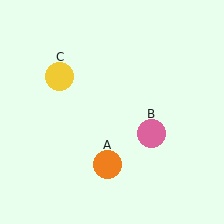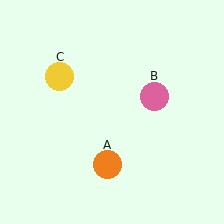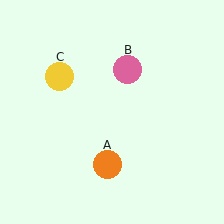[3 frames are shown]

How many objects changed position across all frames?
1 object changed position: pink circle (object B).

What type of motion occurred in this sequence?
The pink circle (object B) rotated counterclockwise around the center of the scene.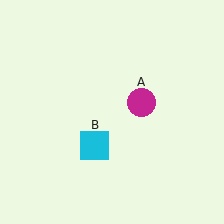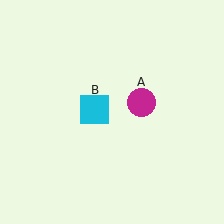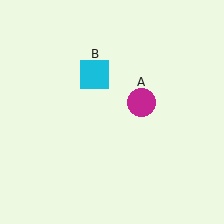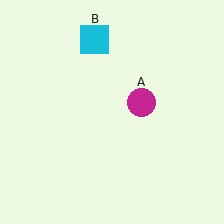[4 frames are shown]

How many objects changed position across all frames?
1 object changed position: cyan square (object B).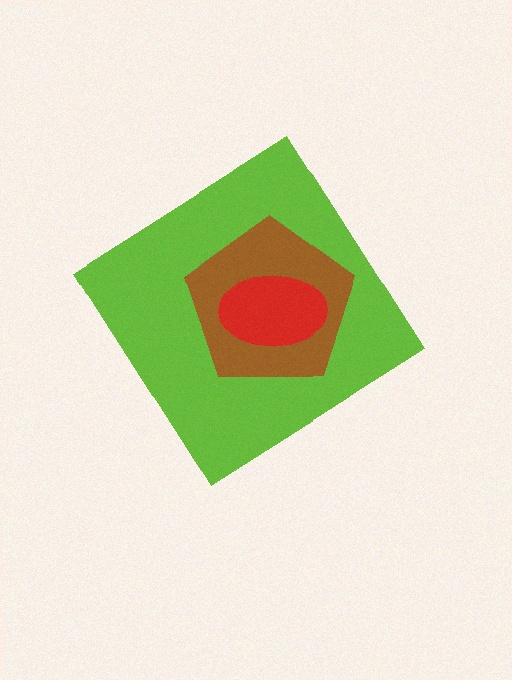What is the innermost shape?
The red ellipse.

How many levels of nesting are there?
3.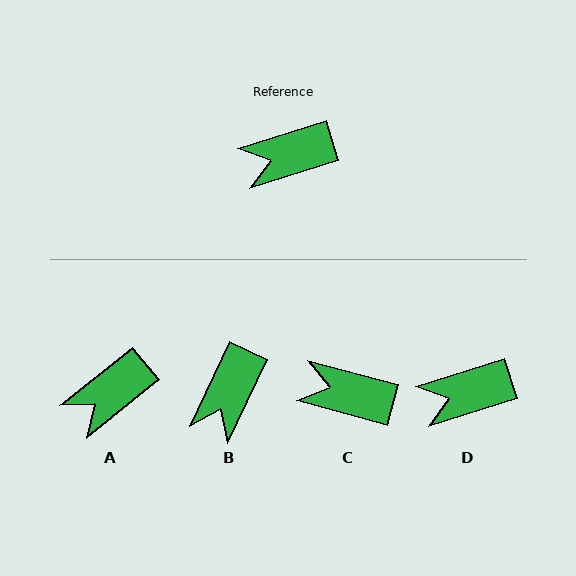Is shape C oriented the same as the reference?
No, it is off by about 32 degrees.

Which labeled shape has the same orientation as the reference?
D.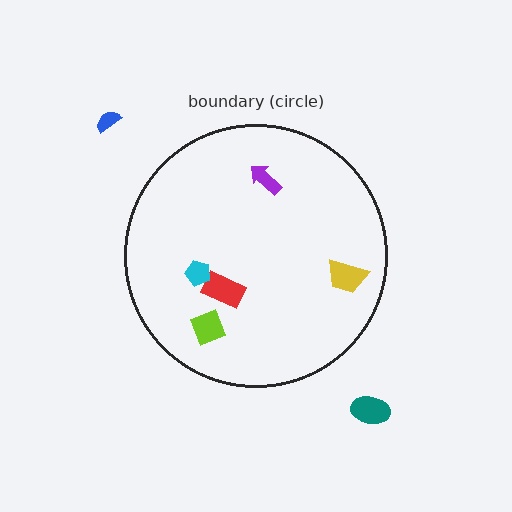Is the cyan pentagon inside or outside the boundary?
Inside.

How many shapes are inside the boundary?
5 inside, 2 outside.